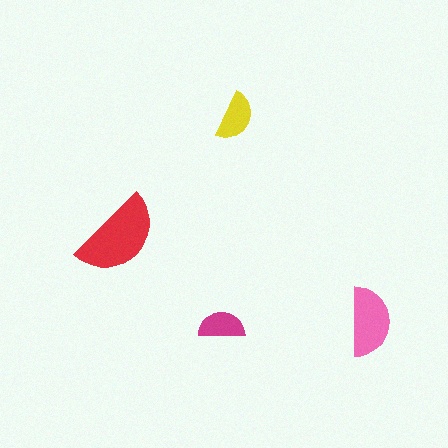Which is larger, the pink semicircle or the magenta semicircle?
The pink one.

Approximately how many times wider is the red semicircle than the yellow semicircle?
About 2 times wider.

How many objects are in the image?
There are 4 objects in the image.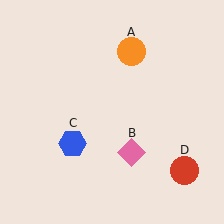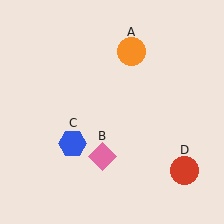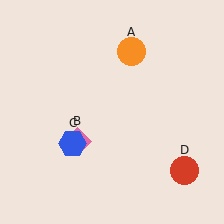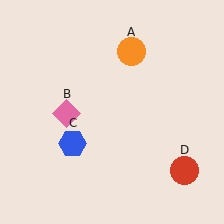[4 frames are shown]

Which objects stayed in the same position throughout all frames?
Orange circle (object A) and blue hexagon (object C) and red circle (object D) remained stationary.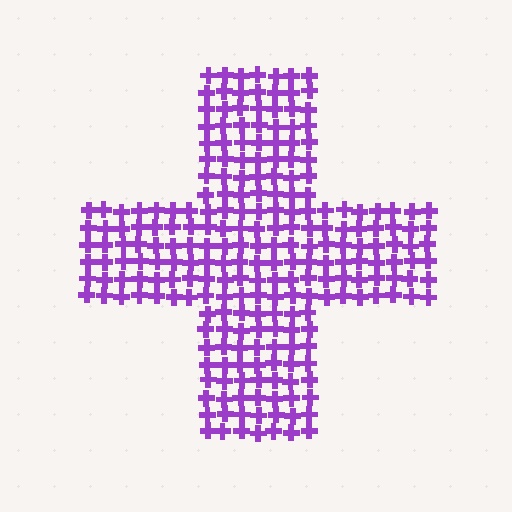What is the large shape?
The large shape is a cross.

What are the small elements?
The small elements are crosses.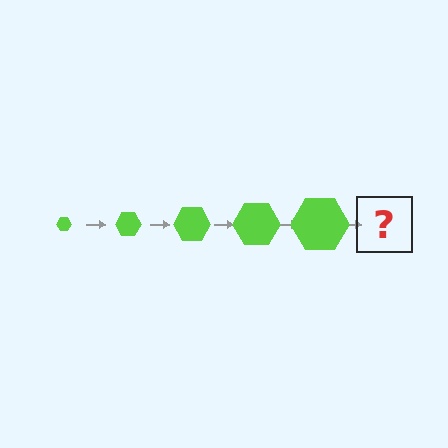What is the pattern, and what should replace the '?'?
The pattern is that the hexagon gets progressively larger each step. The '?' should be a lime hexagon, larger than the previous one.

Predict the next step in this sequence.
The next step is a lime hexagon, larger than the previous one.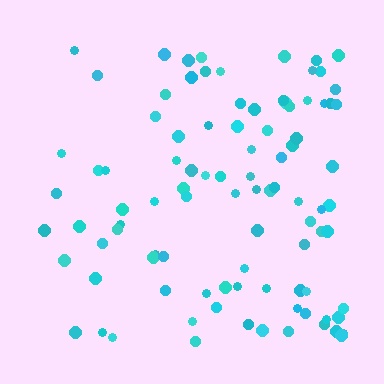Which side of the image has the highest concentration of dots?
The right.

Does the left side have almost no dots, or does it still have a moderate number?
Still a moderate number, just noticeably fewer than the right.